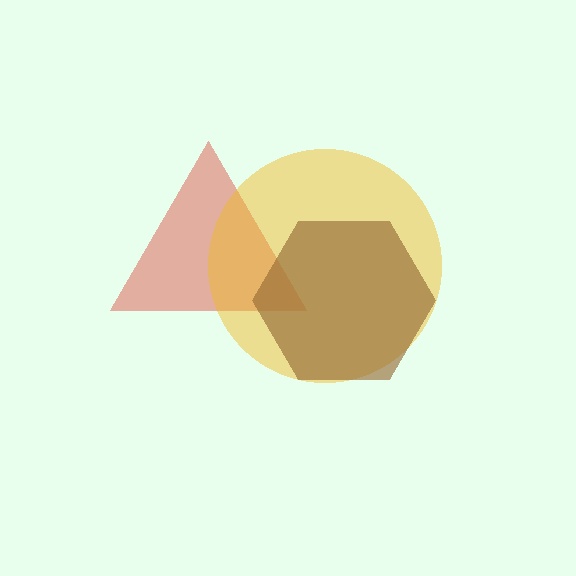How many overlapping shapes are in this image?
There are 3 overlapping shapes in the image.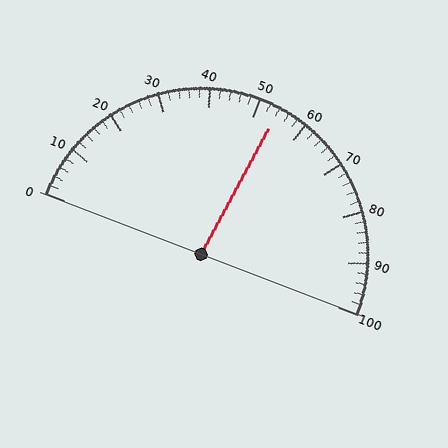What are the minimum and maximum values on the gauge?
The gauge ranges from 0 to 100.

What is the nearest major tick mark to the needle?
The nearest major tick mark is 50.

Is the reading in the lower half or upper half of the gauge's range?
The reading is in the upper half of the range (0 to 100).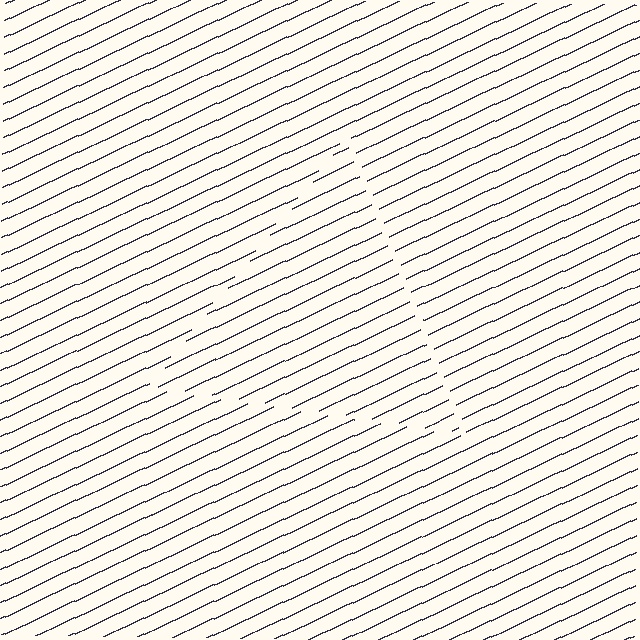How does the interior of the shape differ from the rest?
The interior of the shape contains the same grating, shifted by half a period — the contour is defined by the phase discontinuity where line-ends from the inner and outer gratings abut.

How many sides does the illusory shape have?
3 sides — the line-ends trace a triangle.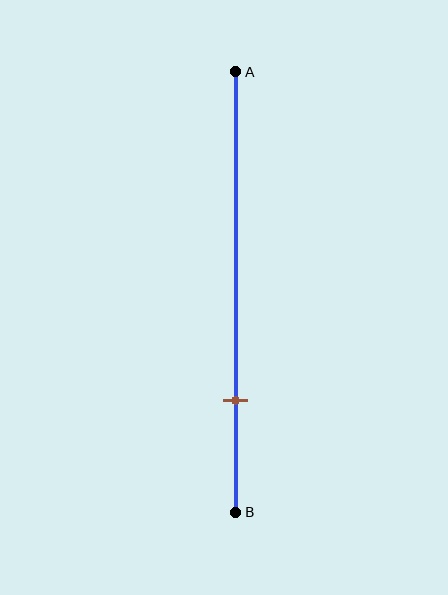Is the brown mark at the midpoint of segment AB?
No, the mark is at about 75% from A, not at the 50% midpoint.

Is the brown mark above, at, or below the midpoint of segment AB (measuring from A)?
The brown mark is below the midpoint of segment AB.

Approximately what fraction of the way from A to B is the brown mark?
The brown mark is approximately 75% of the way from A to B.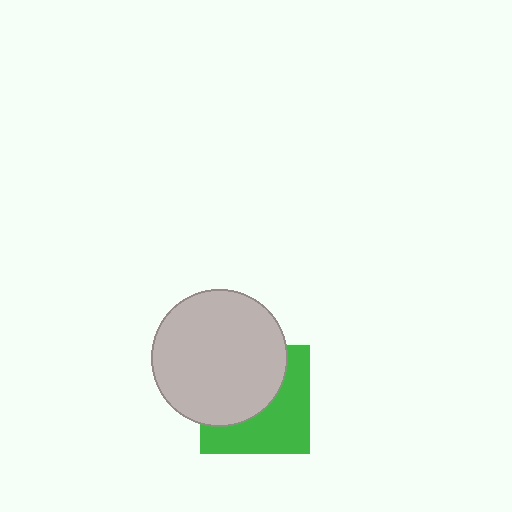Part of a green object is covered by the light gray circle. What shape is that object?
It is a square.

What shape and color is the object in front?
The object in front is a light gray circle.